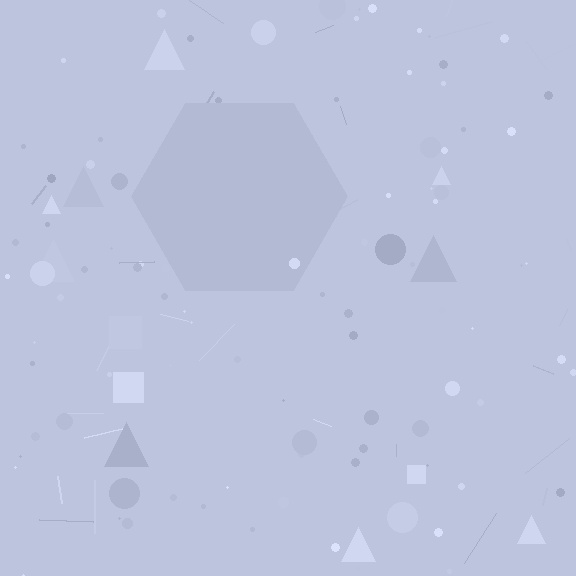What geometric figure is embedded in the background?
A hexagon is embedded in the background.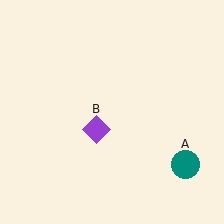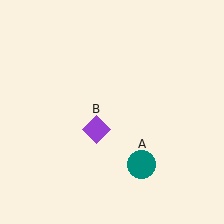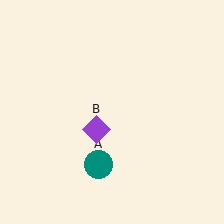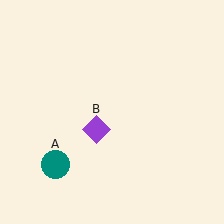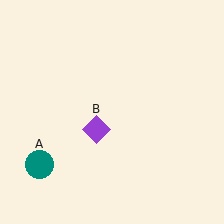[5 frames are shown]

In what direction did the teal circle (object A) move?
The teal circle (object A) moved left.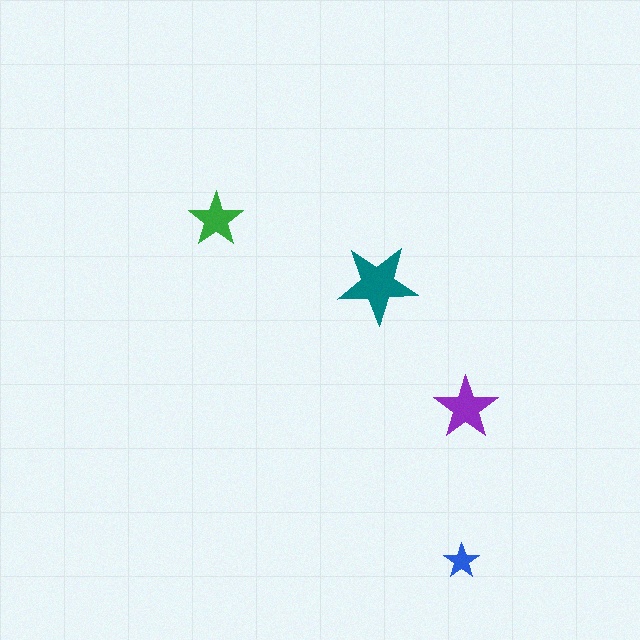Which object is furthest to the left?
The green star is leftmost.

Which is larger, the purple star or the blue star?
The purple one.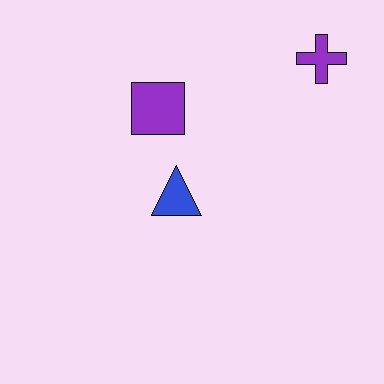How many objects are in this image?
There are 3 objects.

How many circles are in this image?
There are no circles.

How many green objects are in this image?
There are no green objects.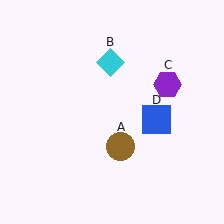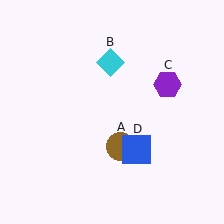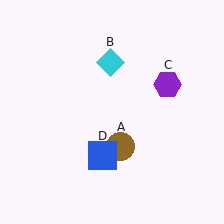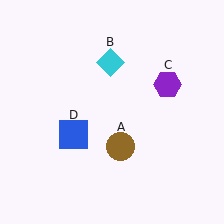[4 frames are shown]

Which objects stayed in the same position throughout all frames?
Brown circle (object A) and cyan diamond (object B) and purple hexagon (object C) remained stationary.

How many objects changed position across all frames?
1 object changed position: blue square (object D).